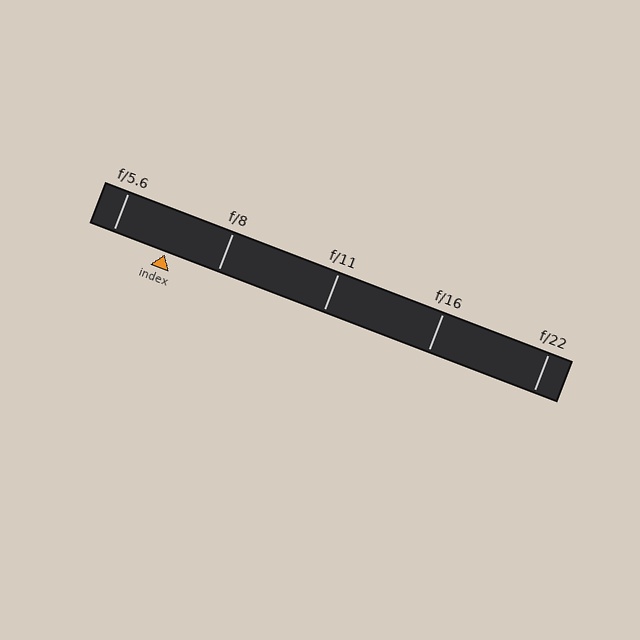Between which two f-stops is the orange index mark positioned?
The index mark is between f/5.6 and f/8.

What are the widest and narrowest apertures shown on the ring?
The widest aperture shown is f/5.6 and the narrowest is f/22.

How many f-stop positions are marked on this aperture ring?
There are 5 f-stop positions marked.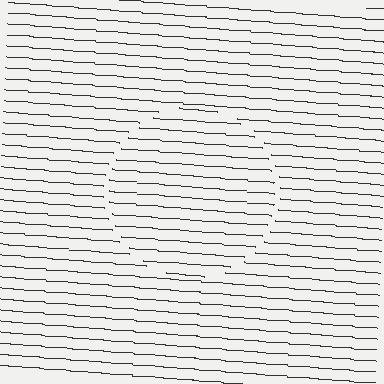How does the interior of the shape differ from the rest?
The interior of the shape contains the same grating, shifted by half a period — the contour is defined by the phase discontinuity where line-ends from the inner and outer gratings abut.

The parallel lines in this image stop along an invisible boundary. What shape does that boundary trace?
An illusory circle. The interior of the shape contains the same grating, shifted by half a period — the contour is defined by the phase discontinuity where line-ends from the inner and outer gratings abut.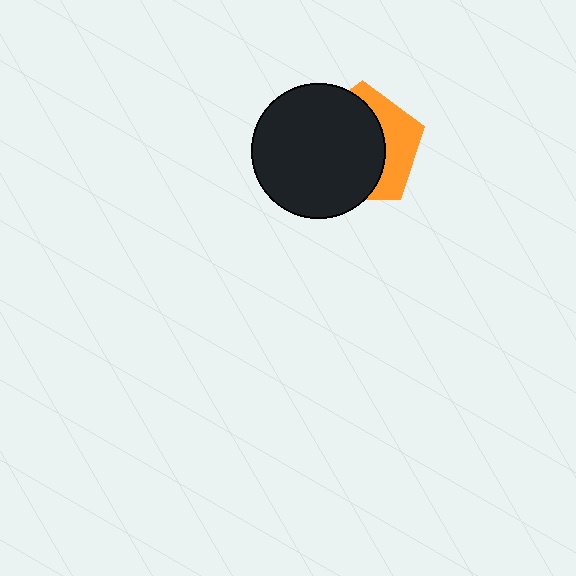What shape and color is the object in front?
The object in front is a black circle.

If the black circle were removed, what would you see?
You would see the complete orange pentagon.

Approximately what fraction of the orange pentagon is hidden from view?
Roughly 65% of the orange pentagon is hidden behind the black circle.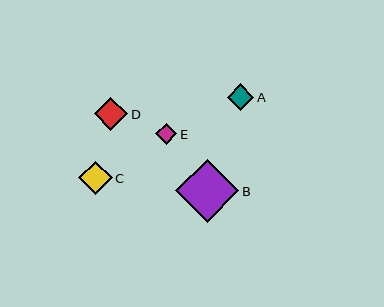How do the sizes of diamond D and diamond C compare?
Diamond D and diamond C are approximately the same size.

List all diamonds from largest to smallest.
From largest to smallest: B, D, C, A, E.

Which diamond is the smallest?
Diamond E is the smallest with a size of approximately 21 pixels.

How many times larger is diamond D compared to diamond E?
Diamond D is approximately 1.6 times the size of diamond E.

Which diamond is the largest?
Diamond B is the largest with a size of approximately 63 pixels.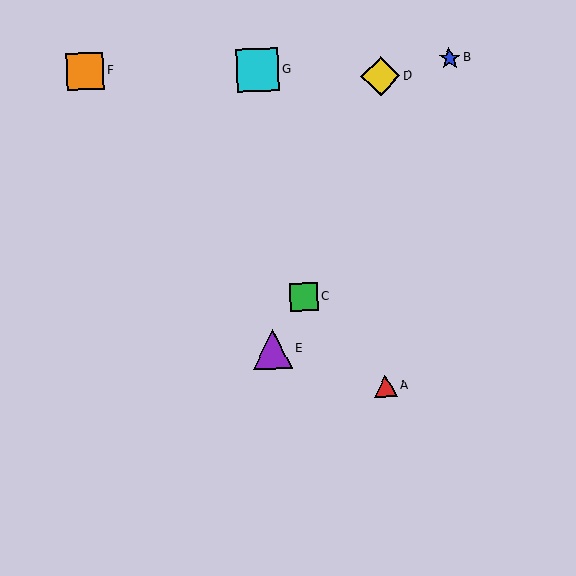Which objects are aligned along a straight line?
Objects B, C, E are aligned along a straight line.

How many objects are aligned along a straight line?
3 objects (B, C, E) are aligned along a straight line.